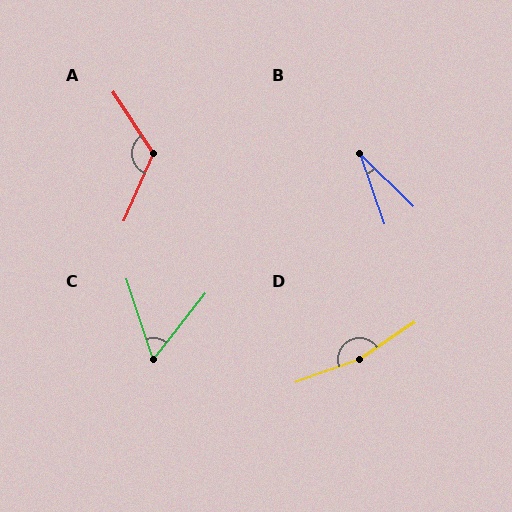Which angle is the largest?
D, at approximately 165 degrees.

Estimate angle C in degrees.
Approximately 56 degrees.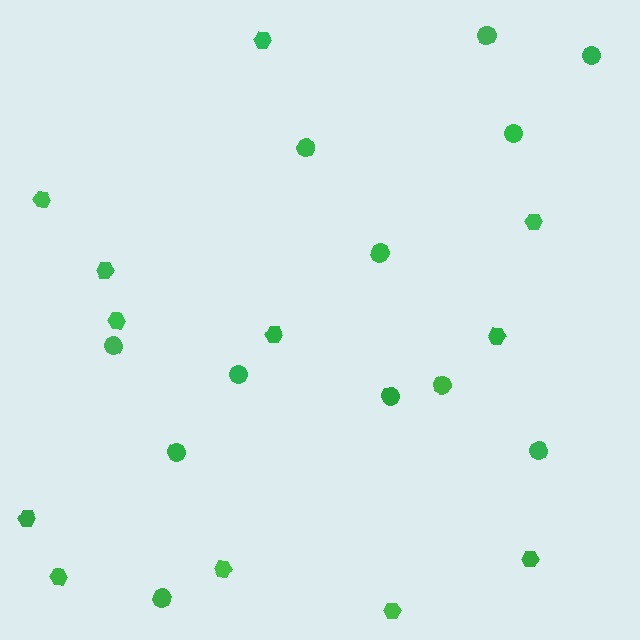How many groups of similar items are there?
There are 2 groups: one group of hexagons (12) and one group of circles (12).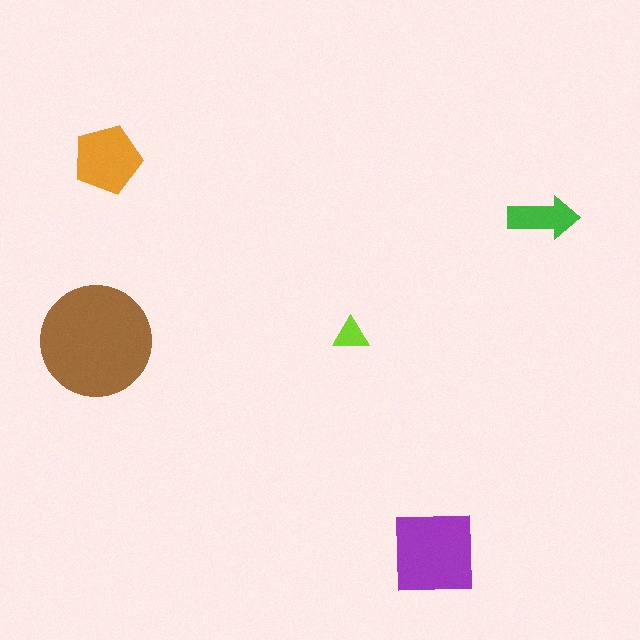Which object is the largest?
The brown circle.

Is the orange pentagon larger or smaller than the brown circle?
Smaller.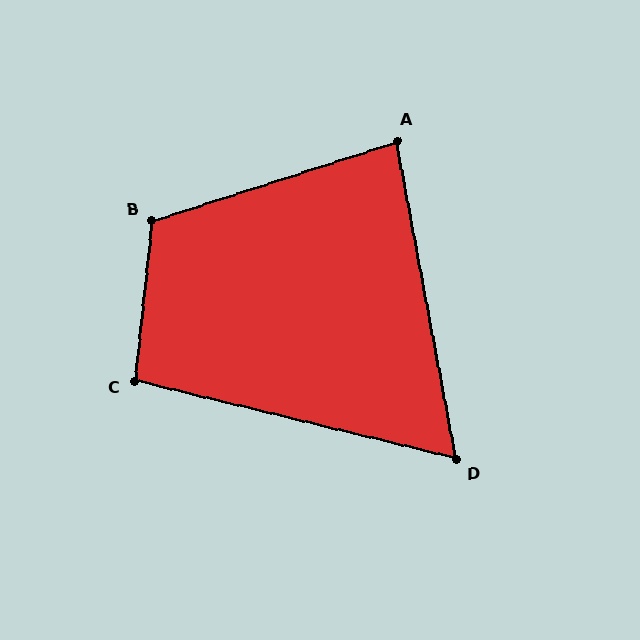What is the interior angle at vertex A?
Approximately 83 degrees (acute).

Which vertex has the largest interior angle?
B, at approximately 114 degrees.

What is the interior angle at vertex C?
Approximately 97 degrees (obtuse).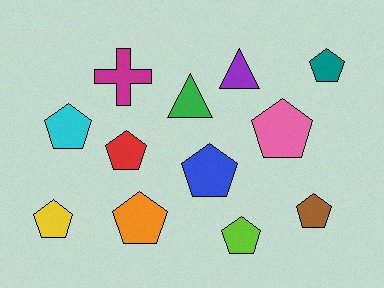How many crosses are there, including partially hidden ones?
There is 1 cross.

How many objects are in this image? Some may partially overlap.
There are 12 objects.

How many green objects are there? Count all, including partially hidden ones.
There is 1 green object.